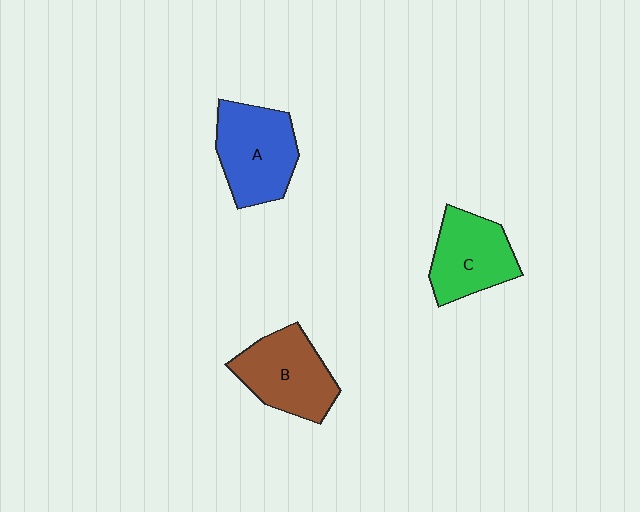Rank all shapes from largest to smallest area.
From largest to smallest: A (blue), B (brown), C (green).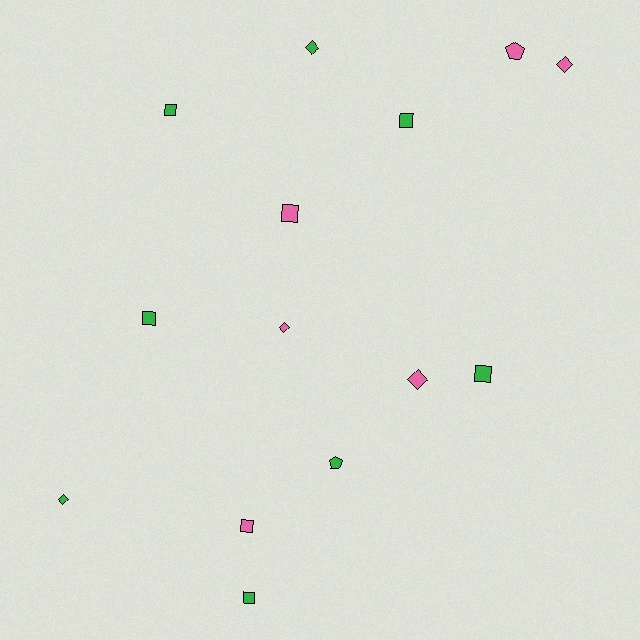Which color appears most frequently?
Green, with 8 objects.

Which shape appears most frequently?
Square, with 7 objects.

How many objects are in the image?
There are 14 objects.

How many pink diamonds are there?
There are 3 pink diamonds.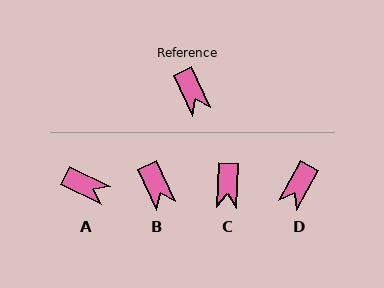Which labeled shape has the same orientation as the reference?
B.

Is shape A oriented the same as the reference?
No, it is off by about 39 degrees.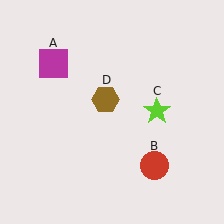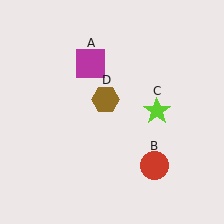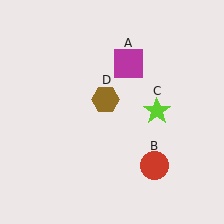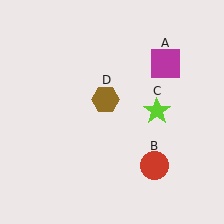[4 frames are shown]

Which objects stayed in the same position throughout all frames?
Red circle (object B) and lime star (object C) and brown hexagon (object D) remained stationary.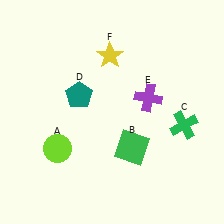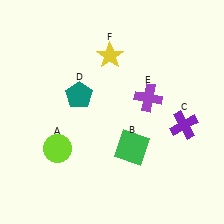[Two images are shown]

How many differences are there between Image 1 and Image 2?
There is 1 difference between the two images.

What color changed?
The cross (C) changed from green in Image 1 to purple in Image 2.